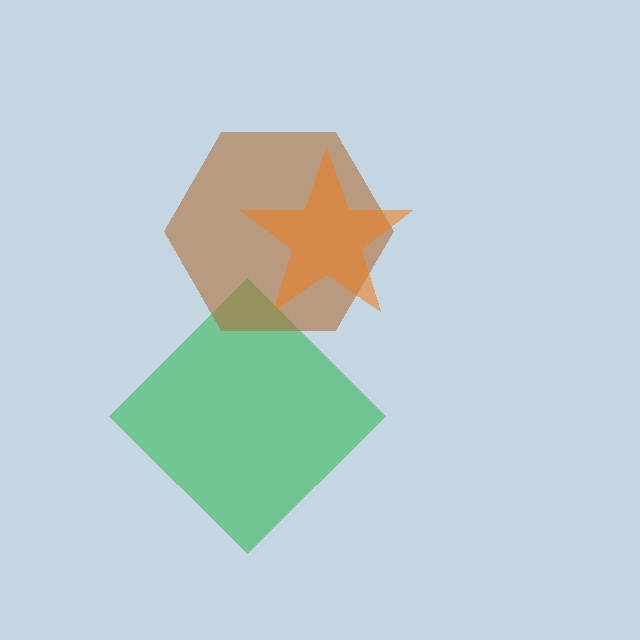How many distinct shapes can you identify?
There are 3 distinct shapes: a green diamond, a brown hexagon, an orange star.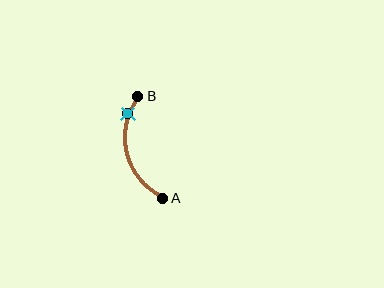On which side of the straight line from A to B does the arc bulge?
The arc bulges to the left of the straight line connecting A and B.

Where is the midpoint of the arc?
The arc midpoint is the point on the curve farthest from the straight line joining A and B. It sits to the left of that line.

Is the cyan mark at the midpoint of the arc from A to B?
No. The cyan mark lies on the arc but is closer to endpoint B. The arc midpoint would be at the point on the curve equidistant along the arc from both A and B.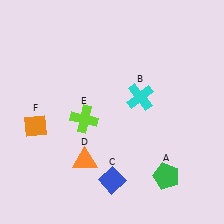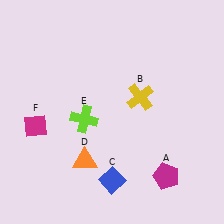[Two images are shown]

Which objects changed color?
A changed from green to magenta. B changed from cyan to yellow. F changed from orange to magenta.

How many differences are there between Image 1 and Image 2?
There are 3 differences between the two images.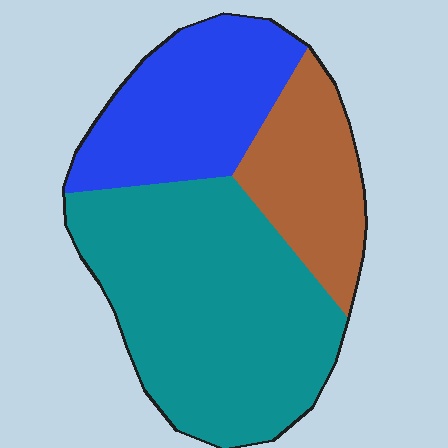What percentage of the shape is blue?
Blue covers 27% of the shape.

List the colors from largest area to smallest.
From largest to smallest: teal, blue, brown.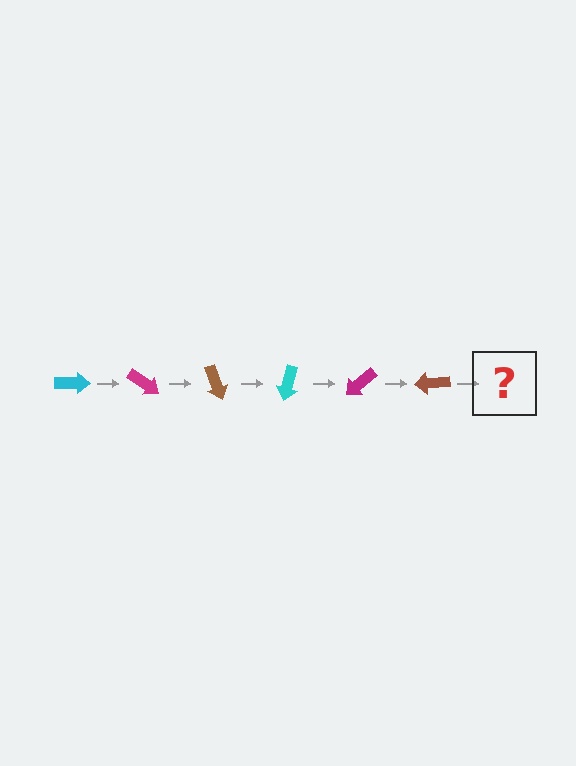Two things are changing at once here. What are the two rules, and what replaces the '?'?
The two rules are that it rotates 35 degrees each step and the color cycles through cyan, magenta, and brown. The '?' should be a cyan arrow, rotated 210 degrees from the start.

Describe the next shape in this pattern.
It should be a cyan arrow, rotated 210 degrees from the start.